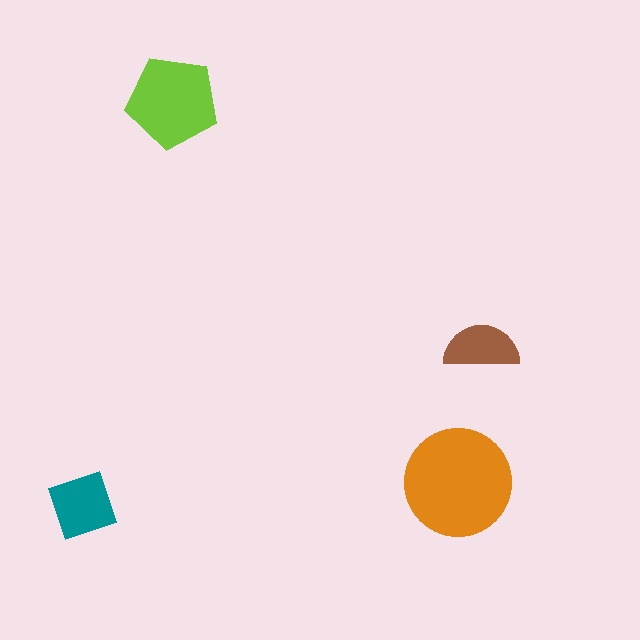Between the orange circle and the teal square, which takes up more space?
The orange circle.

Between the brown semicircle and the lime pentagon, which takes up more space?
The lime pentagon.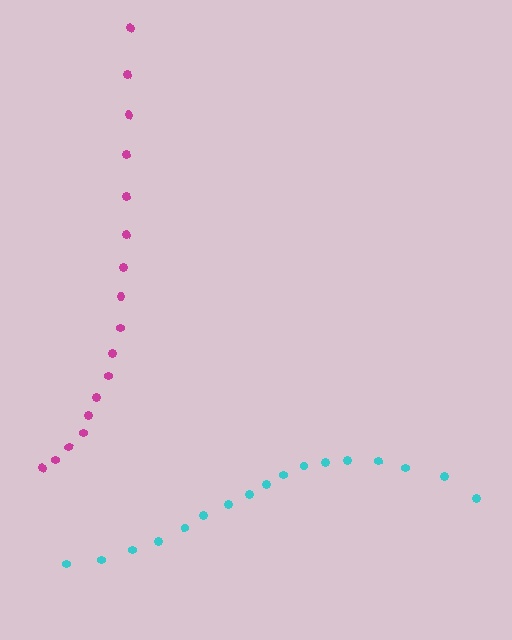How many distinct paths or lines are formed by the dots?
There are 2 distinct paths.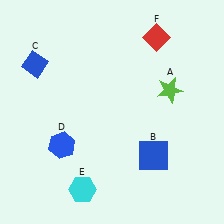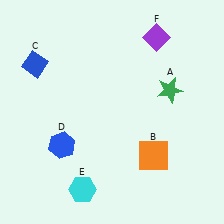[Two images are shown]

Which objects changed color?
A changed from lime to green. B changed from blue to orange. F changed from red to purple.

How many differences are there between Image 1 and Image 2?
There are 3 differences between the two images.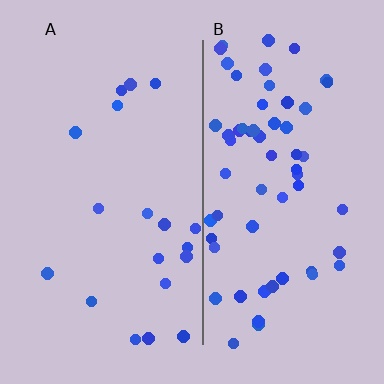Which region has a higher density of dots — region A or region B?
B (the right).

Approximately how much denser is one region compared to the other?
Approximately 3.2× — region B over region A.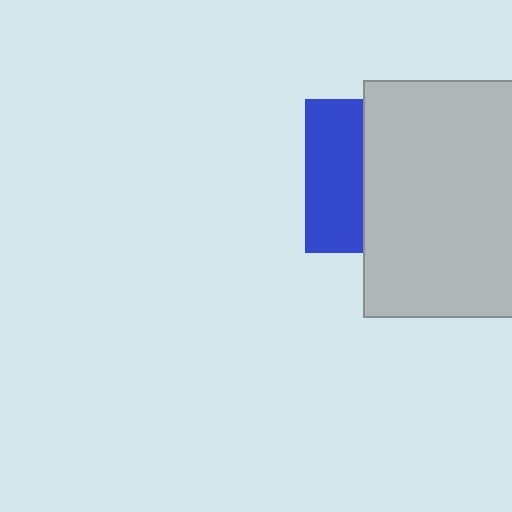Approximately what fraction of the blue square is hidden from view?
Roughly 62% of the blue square is hidden behind the light gray rectangle.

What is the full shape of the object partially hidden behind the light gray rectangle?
The partially hidden object is a blue square.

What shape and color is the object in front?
The object in front is a light gray rectangle.